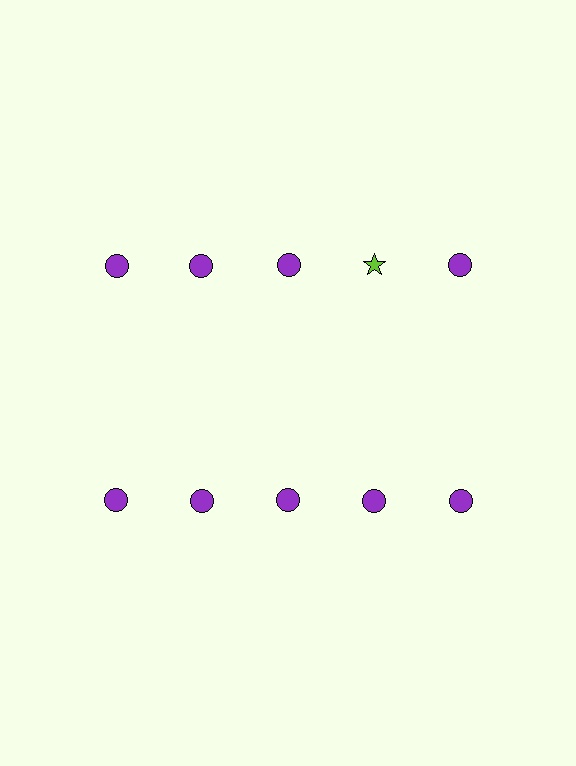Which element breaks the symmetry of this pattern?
The lime star in the top row, second from right column breaks the symmetry. All other shapes are purple circles.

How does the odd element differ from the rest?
It differs in both color (lime instead of purple) and shape (star instead of circle).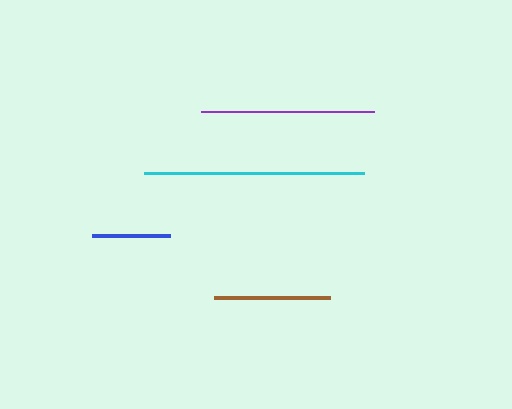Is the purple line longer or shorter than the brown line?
The purple line is longer than the brown line.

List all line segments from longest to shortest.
From longest to shortest: cyan, purple, brown, blue.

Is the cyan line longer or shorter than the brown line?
The cyan line is longer than the brown line.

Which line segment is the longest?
The cyan line is the longest at approximately 220 pixels.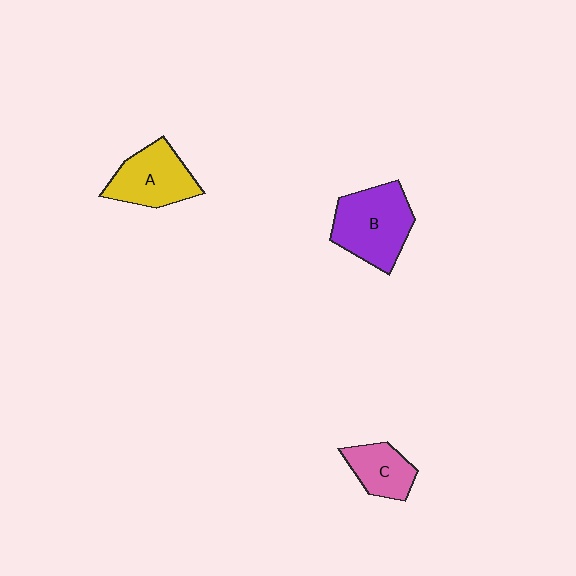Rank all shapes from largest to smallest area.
From largest to smallest: B (purple), A (yellow), C (pink).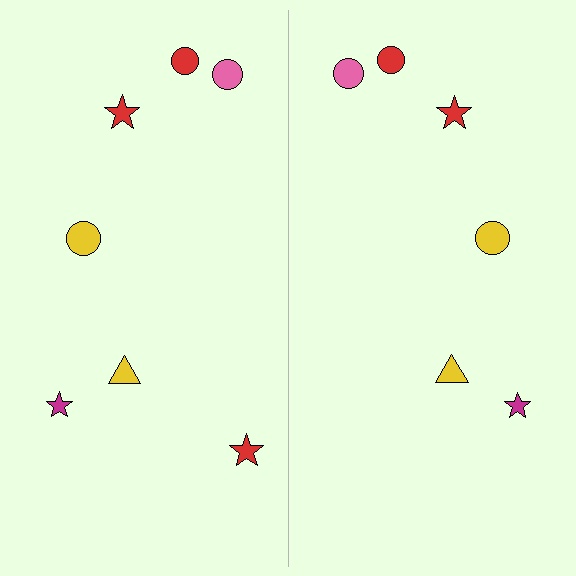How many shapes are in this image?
There are 13 shapes in this image.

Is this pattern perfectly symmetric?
No, the pattern is not perfectly symmetric. A red star is missing from the right side.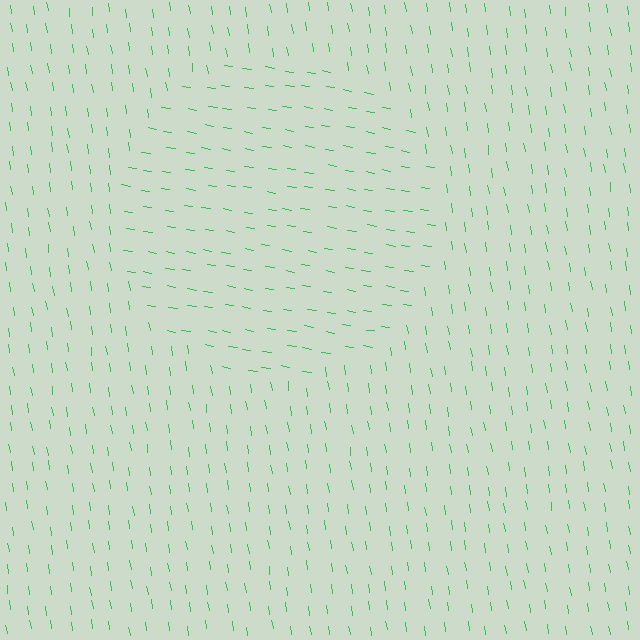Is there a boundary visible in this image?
Yes, there is a texture boundary formed by a change in line orientation.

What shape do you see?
I see a circle.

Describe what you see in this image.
The image is filled with small green line segments. A circle region in the image has lines oriented differently from the surrounding lines, creating a visible texture boundary.